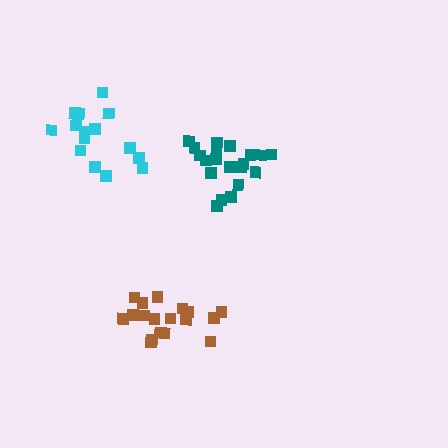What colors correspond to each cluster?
The clusters are colored: cyan, teal, brown.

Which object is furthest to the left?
The cyan cluster is leftmost.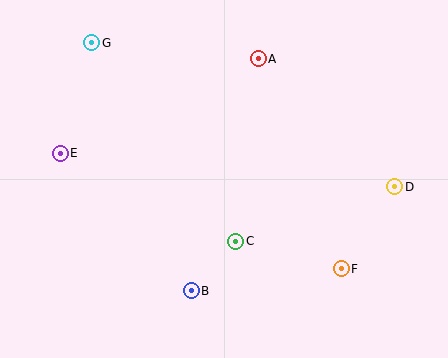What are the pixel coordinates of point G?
Point G is at (92, 43).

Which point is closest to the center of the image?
Point C at (236, 241) is closest to the center.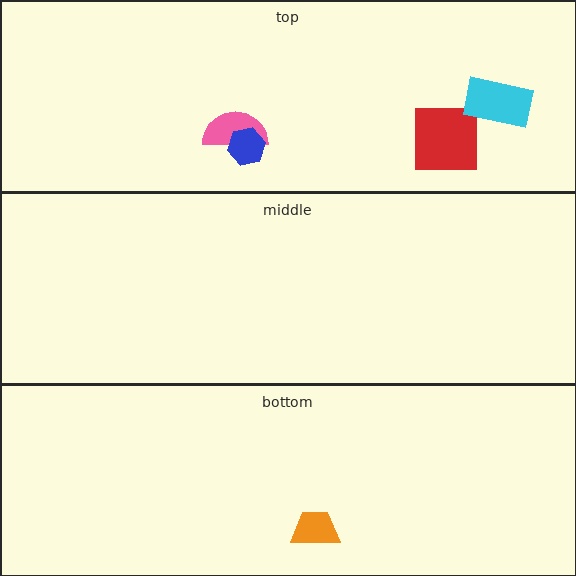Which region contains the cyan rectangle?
The top region.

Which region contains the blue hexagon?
The top region.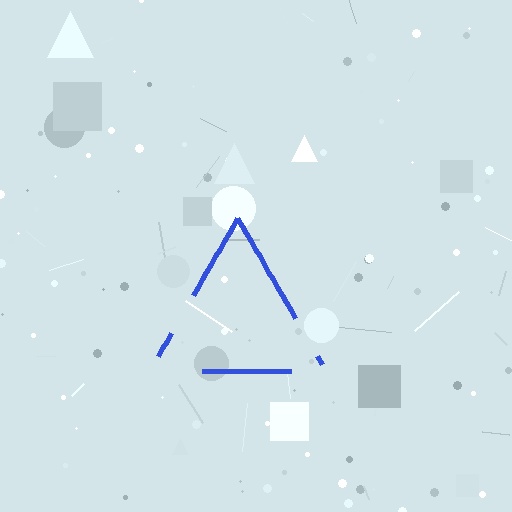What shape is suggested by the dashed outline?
The dashed outline suggests a triangle.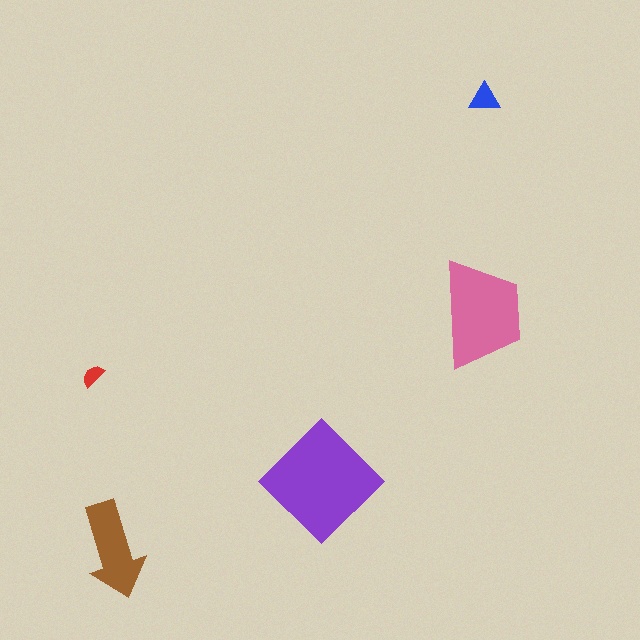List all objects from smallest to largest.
The red semicircle, the blue triangle, the brown arrow, the pink trapezoid, the purple diamond.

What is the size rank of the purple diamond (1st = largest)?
1st.